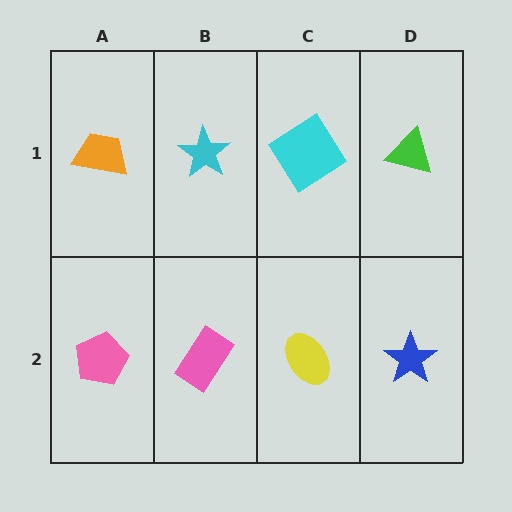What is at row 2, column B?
A pink rectangle.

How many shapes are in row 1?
4 shapes.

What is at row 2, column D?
A blue star.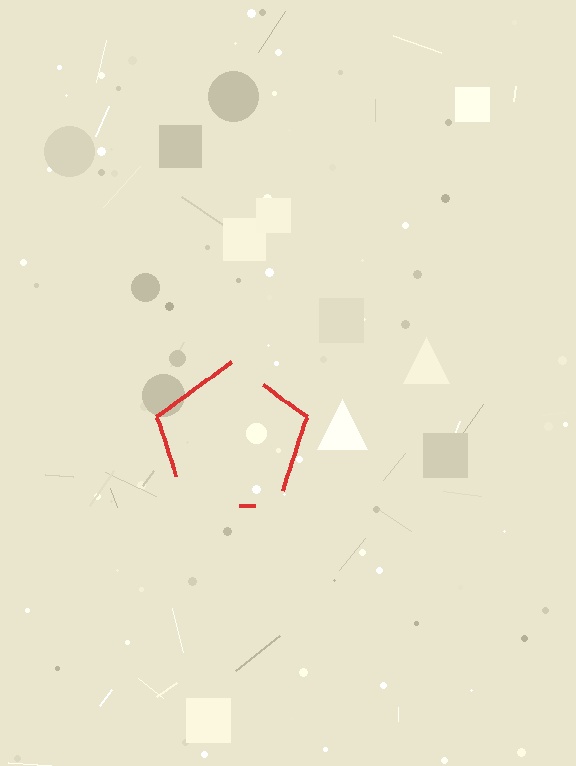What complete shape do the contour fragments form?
The contour fragments form a pentagon.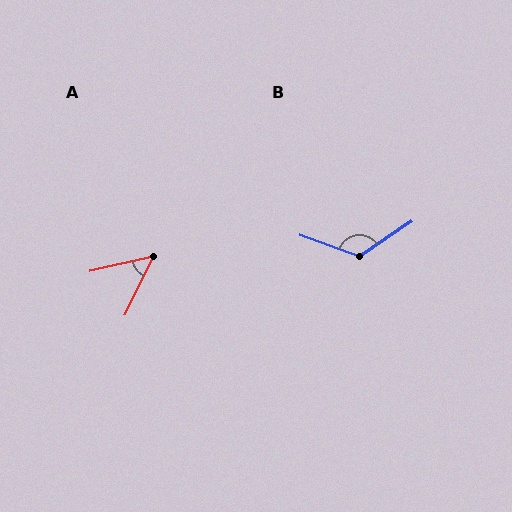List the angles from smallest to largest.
A (51°), B (126°).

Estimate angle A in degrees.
Approximately 51 degrees.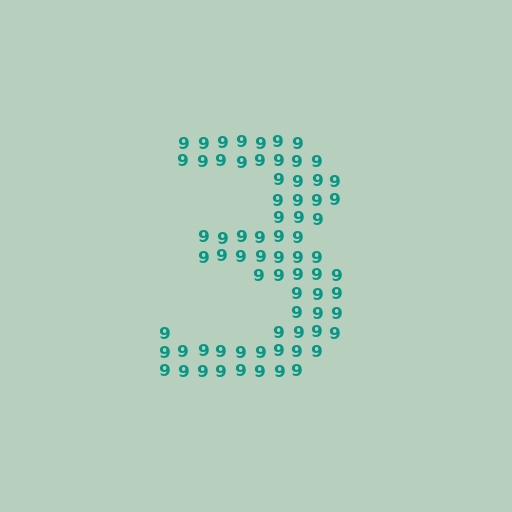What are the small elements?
The small elements are digit 9's.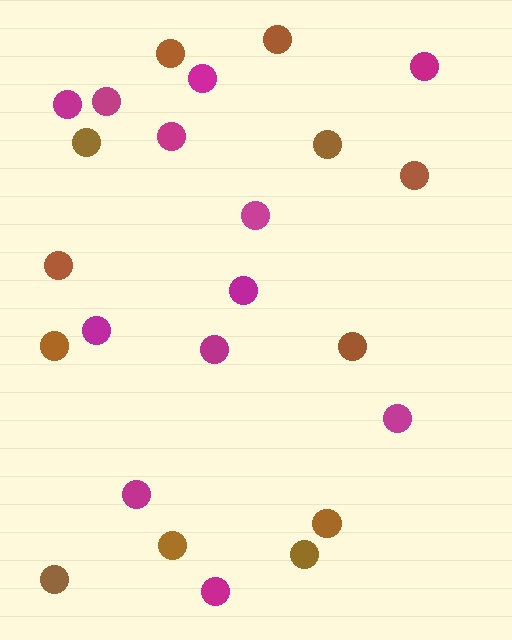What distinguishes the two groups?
There are 2 groups: one group of magenta circles (12) and one group of brown circles (12).